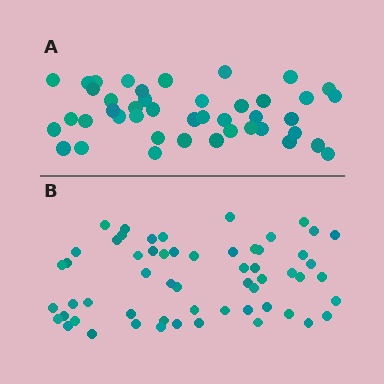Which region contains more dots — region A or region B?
Region B (the bottom region) has more dots.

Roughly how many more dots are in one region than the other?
Region B has approximately 15 more dots than region A.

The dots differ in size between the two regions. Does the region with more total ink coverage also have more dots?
No. Region A has more total ink coverage because its dots are larger, but region B actually contains more individual dots. Total area can be misleading — the number of items is what matters here.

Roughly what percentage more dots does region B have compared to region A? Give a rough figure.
About 35% more.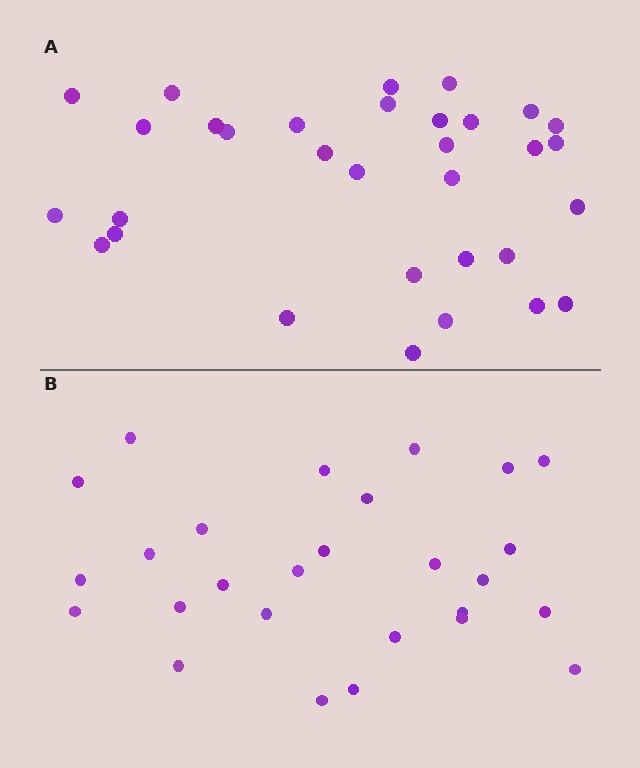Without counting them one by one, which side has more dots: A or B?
Region A (the top region) has more dots.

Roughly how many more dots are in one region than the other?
Region A has about 5 more dots than region B.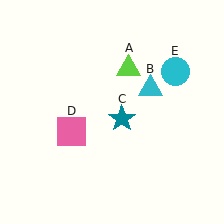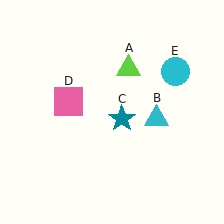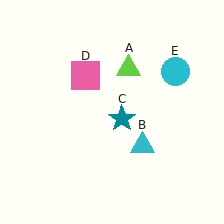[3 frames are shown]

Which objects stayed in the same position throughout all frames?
Lime triangle (object A) and teal star (object C) and cyan circle (object E) remained stationary.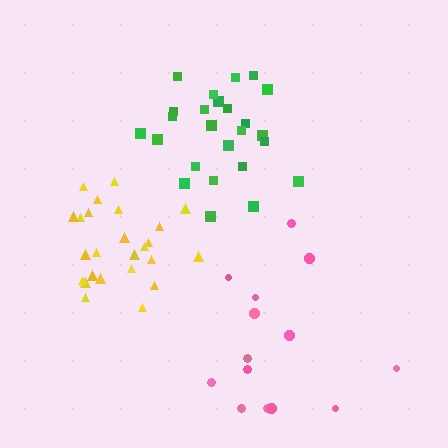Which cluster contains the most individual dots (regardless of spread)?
Green (25).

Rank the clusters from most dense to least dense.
yellow, green, pink.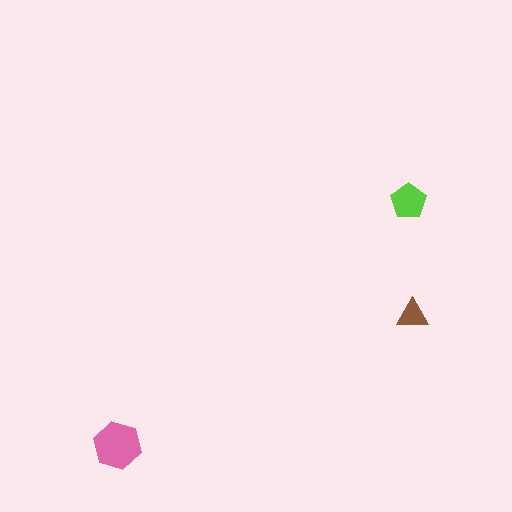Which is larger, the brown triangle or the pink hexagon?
The pink hexagon.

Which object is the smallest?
The brown triangle.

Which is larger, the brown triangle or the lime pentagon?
The lime pentagon.